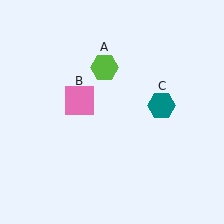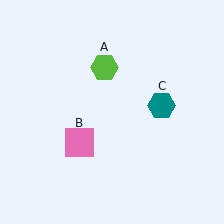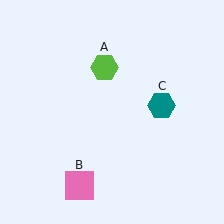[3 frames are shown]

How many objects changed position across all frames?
1 object changed position: pink square (object B).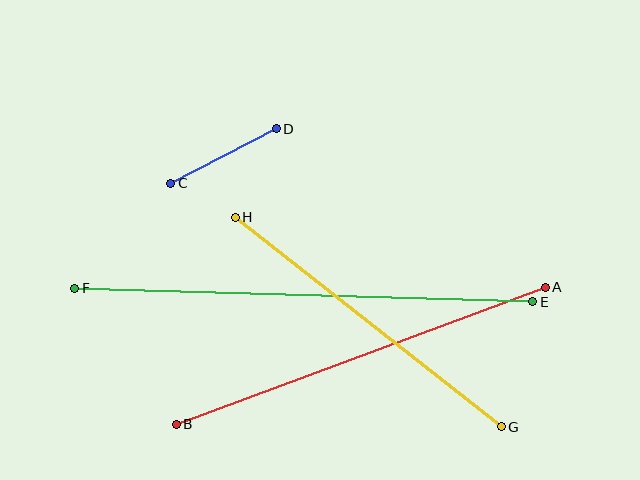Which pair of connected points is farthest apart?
Points E and F are farthest apart.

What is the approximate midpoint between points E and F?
The midpoint is at approximately (304, 295) pixels.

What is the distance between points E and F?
The distance is approximately 458 pixels.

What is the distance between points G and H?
The distance is approximately 338 pixels.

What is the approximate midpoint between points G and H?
The midpoint is at approximately (368, 322) pixels.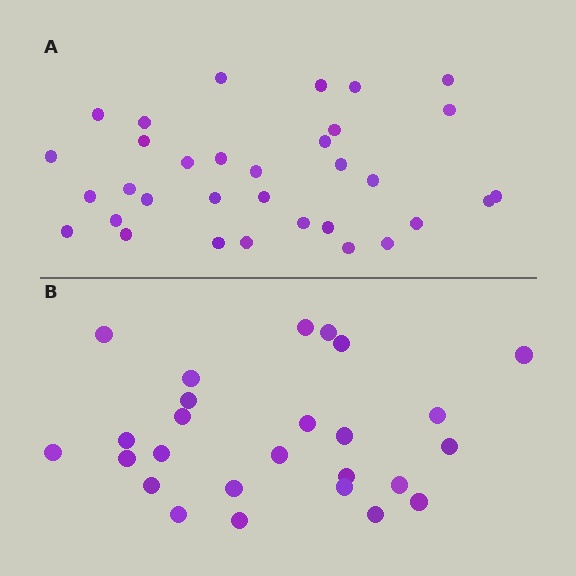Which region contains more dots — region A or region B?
Region A (the top region) has more dots.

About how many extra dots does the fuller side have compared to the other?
Region A has roughly 8 or so more dots than region B.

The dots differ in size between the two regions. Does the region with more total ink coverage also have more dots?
No. Region B has more total ink coverage because its dots are larger, but region A actually contains more individual dots. Total area can be misleading — the number of items is what matters here.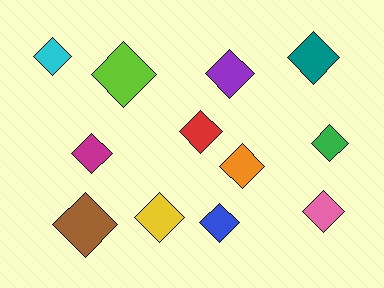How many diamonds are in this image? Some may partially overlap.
There are 12 diamonds.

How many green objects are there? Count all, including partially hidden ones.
There is 1 green object.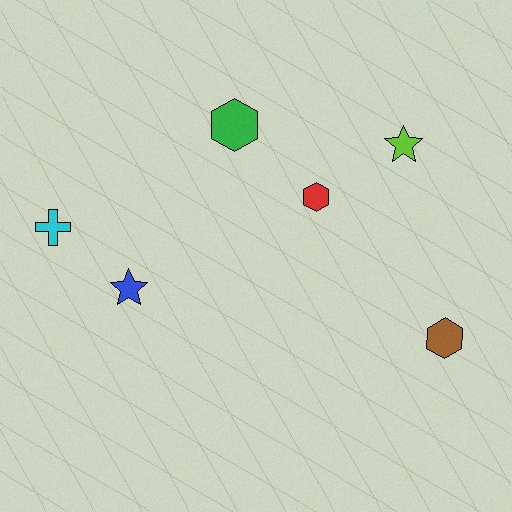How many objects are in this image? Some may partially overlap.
There are 6 objects.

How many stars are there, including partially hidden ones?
There are 2 stars.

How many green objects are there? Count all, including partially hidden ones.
There is 1 green object.